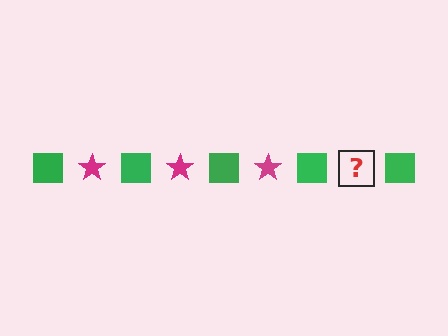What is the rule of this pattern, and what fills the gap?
The rule is that the pattern alternates between green square and magenta star. The gap should be filled with a magenta star.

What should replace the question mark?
The question mark should be replaced with a magenta star.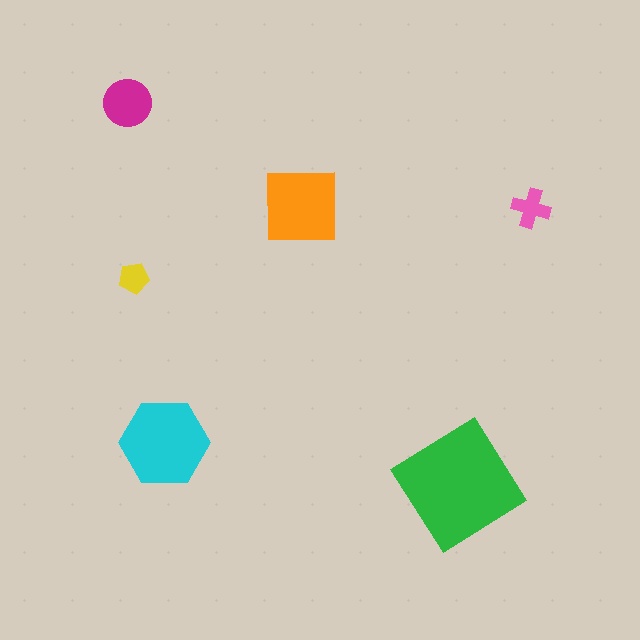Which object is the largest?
The green diamond.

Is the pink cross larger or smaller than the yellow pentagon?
Larger.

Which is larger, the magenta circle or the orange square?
The orange square.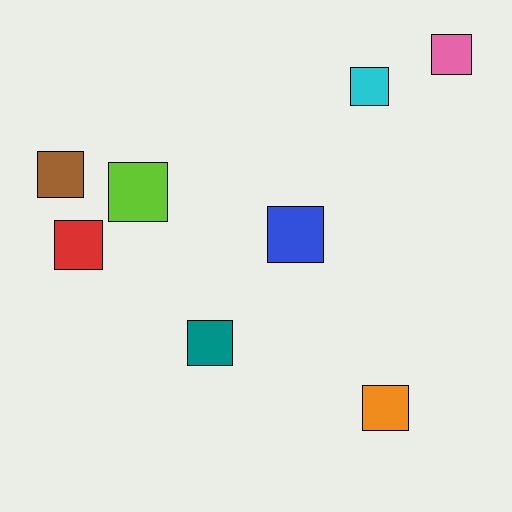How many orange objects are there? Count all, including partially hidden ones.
There is 1 orange object.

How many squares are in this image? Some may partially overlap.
There are 8 squares.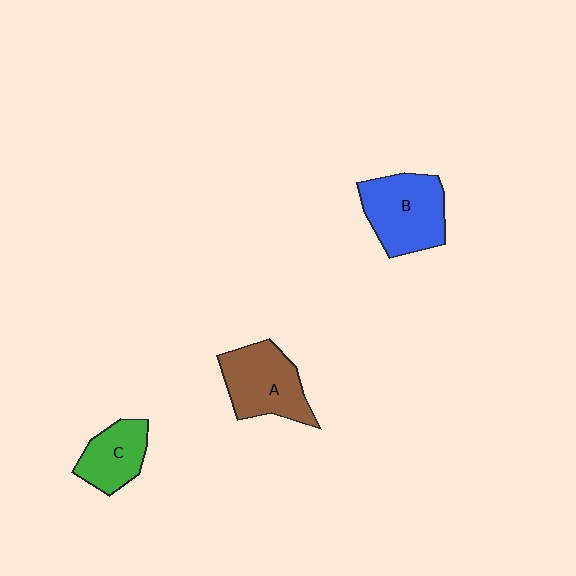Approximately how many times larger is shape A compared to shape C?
Approximately 1.4 times.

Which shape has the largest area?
Shape B (blue).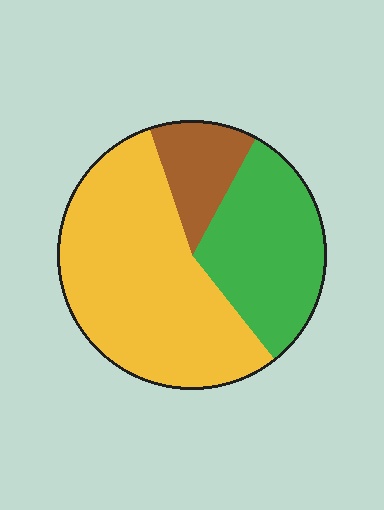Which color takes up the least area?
Brown, at roughly 15%.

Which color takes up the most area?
Yellow, at roughly 55%.